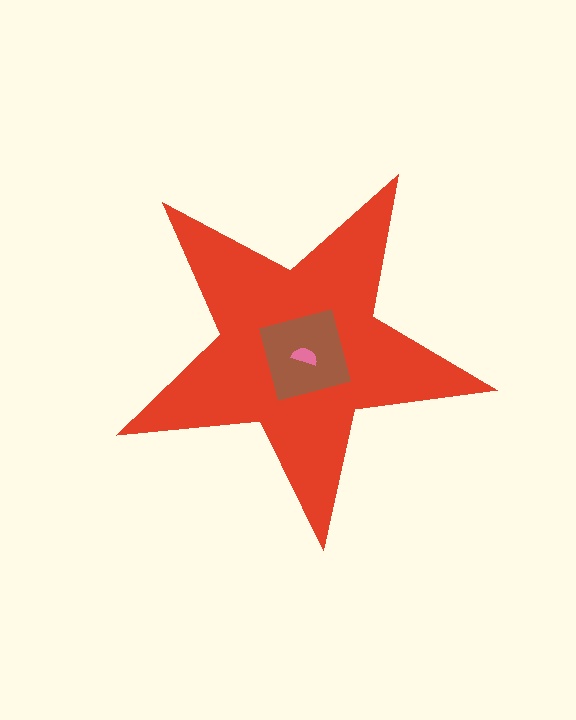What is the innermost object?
The pink semicircle.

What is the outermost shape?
The red star.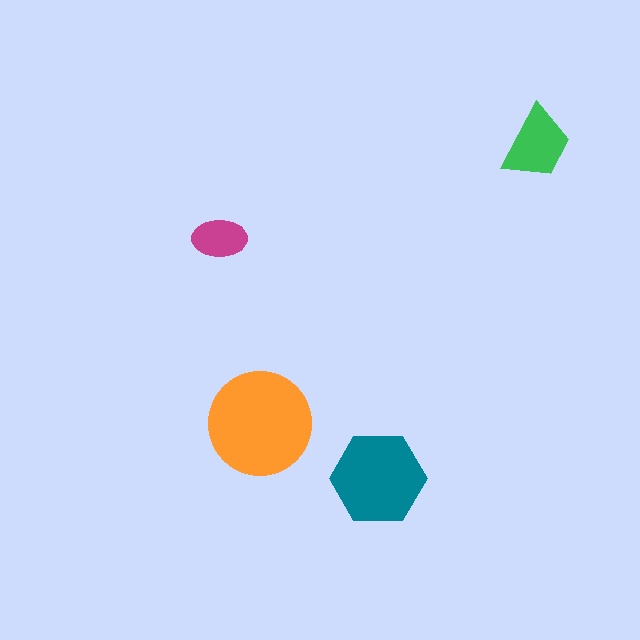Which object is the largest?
The orange circle.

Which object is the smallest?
The magenta ellipse.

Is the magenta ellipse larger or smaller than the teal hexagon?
Smaller.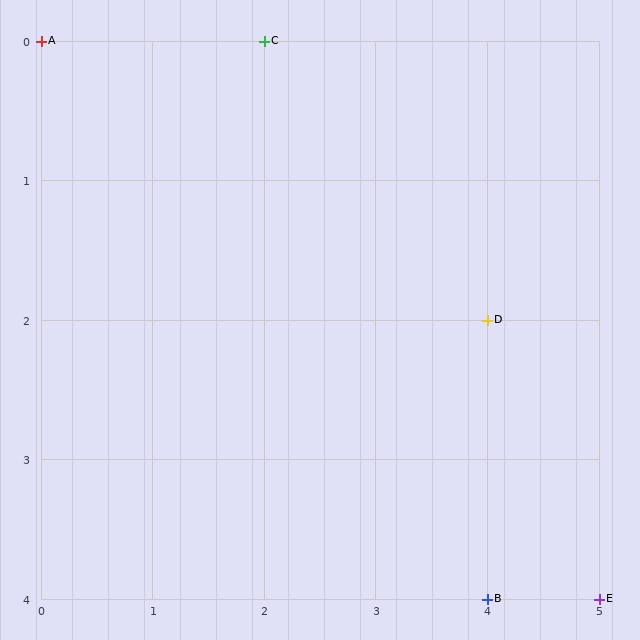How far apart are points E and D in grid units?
Points E and D are 1 column and 2 rows apart (about 2.2 grid units diagonally).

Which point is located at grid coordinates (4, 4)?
Point B is at (4, 4).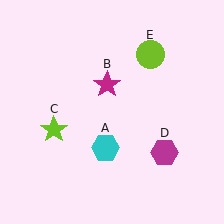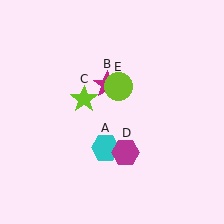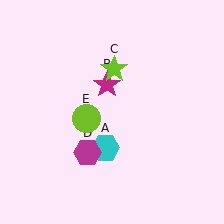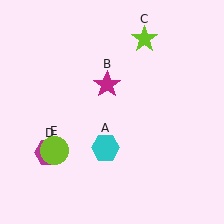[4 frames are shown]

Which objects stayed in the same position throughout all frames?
Cyan hexagon (object A) and magenta star (object B) remained stationary.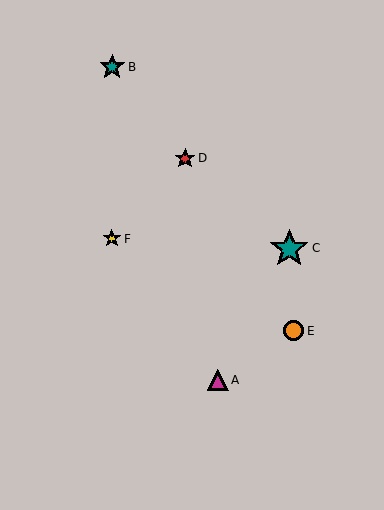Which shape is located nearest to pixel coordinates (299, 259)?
The teal star (labeled C) at (289, 248) is nearest to that location.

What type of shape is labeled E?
Shape E is an orange circle.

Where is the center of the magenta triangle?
The center of the magenta triangle is at (218, 380).